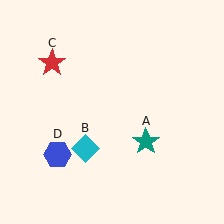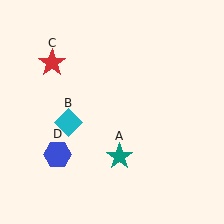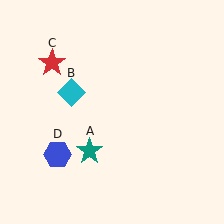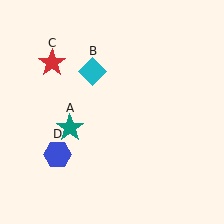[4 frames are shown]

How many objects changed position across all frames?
2 objects changed position: teal star (object A), cyan diamond (object B).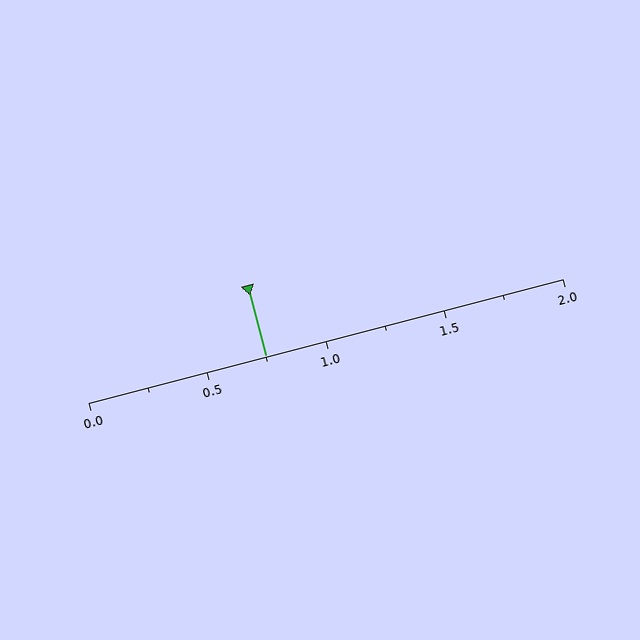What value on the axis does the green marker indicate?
The marker indicates approximately 0.75.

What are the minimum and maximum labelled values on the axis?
The axis runs from 0.0 to 2.0.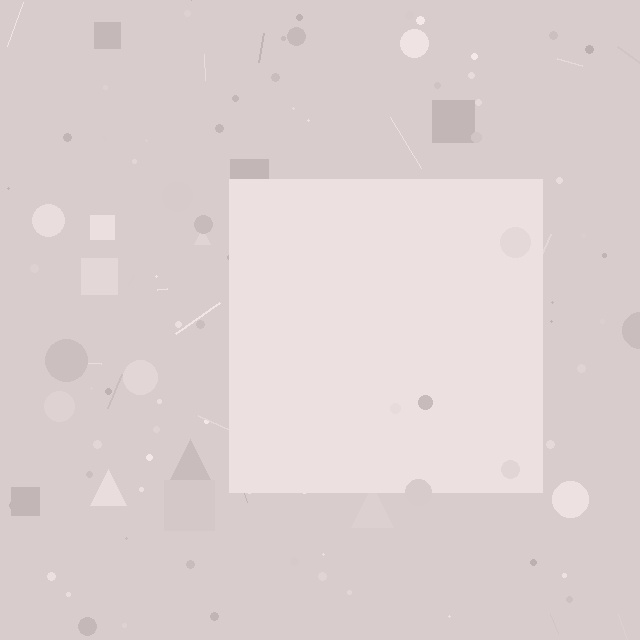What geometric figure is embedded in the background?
A square is embedded in the background.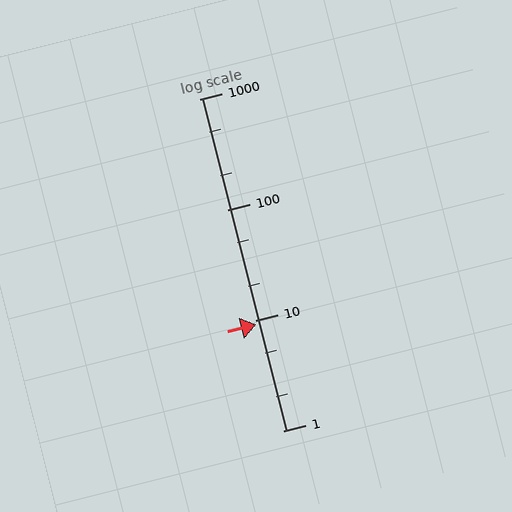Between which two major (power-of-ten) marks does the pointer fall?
The pointer is between 1 and 10.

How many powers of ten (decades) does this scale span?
The scale spans 3 decades, from 1 to 1000.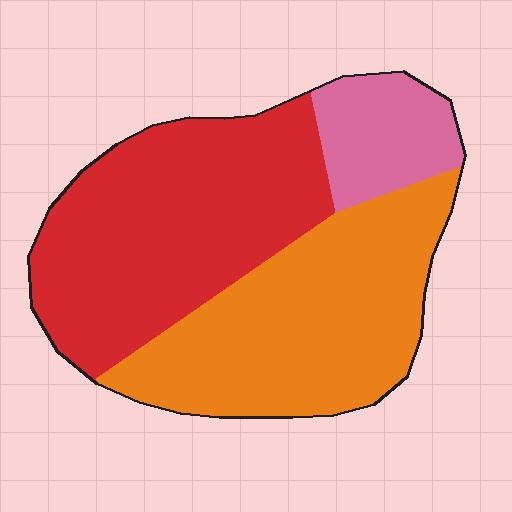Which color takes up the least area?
Pink, at roughly 15%.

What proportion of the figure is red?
Red covers about 45% of the figure.